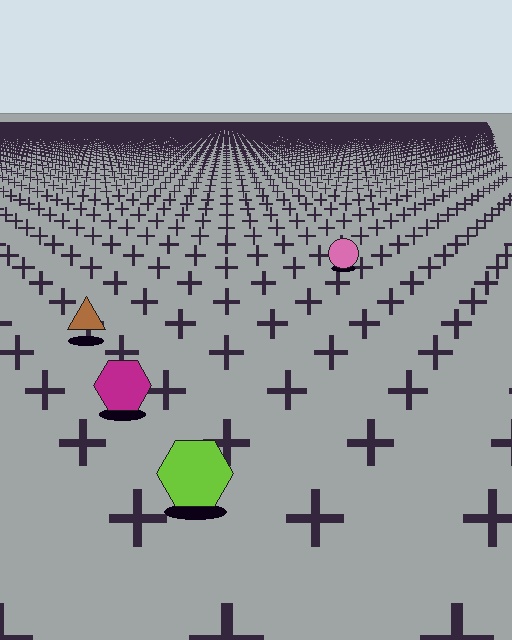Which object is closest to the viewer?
The lime hexagon is closest. The texture marks near it are larger and more spread out.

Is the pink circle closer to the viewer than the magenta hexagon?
No. The magenta hexagon is closer — you can tell from the texture gradient: the ground texture is coarser near it.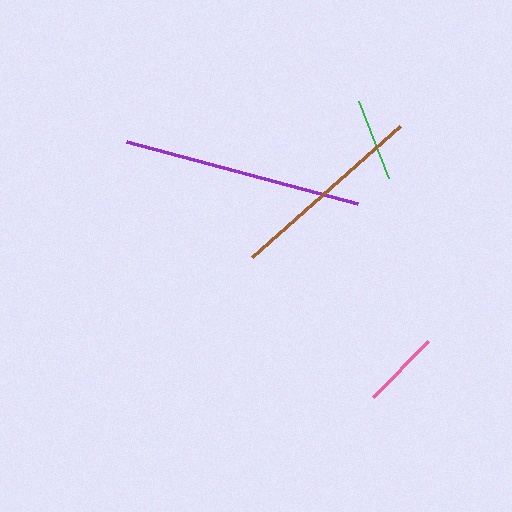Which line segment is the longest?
The purple line is the longest at approximately 240 pixels.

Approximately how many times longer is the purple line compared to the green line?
The purple line is approximately 2.9 times the length of the green line.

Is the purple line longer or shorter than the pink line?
The purple line is longer than the pink line.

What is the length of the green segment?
The green segment is approximately 82 pixels long.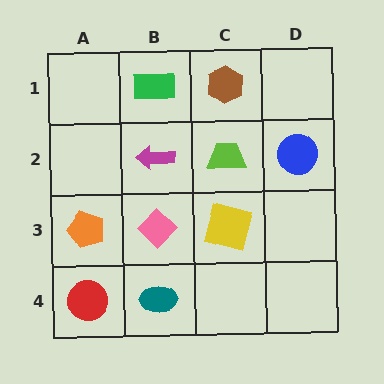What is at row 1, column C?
A brown hexagon.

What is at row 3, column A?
An orange pentagon.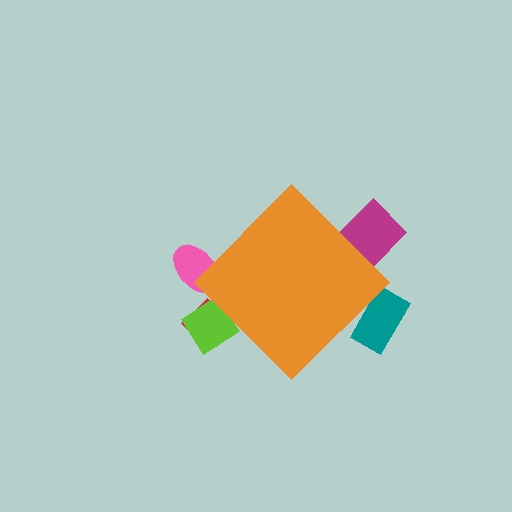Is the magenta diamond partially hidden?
Yes, the magenta diamond is partially hidden behind the orange diamond.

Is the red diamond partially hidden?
Yes, the red diamond is partially hidden behind the orange diamond.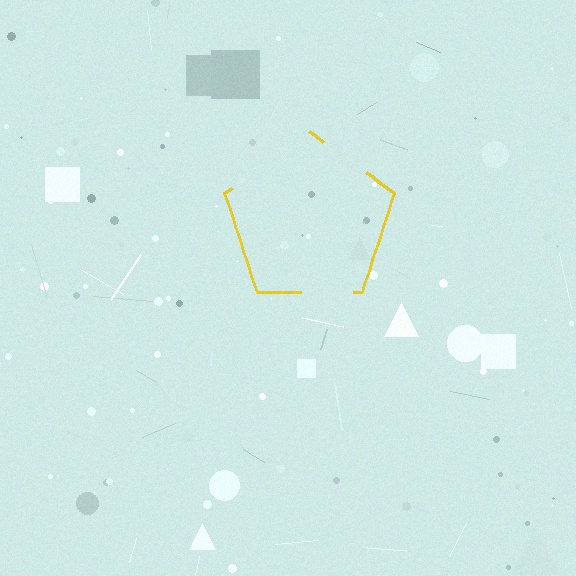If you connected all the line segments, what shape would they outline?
They would outline a pentagon.